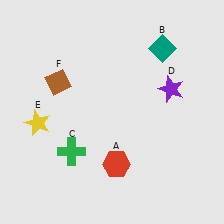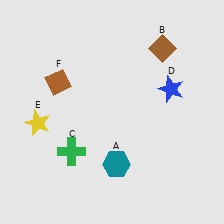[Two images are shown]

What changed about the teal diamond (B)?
In Image 1, B is teal. In Image 2, it changed to brown.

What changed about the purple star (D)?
In Image 1, D is purple. In Image 2, it changed to blue.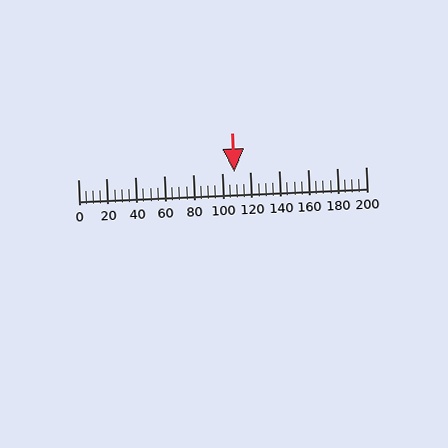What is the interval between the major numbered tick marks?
The major tick marks are spaced 20 units apart.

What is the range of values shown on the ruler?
The ruler shows values from 0 to 200.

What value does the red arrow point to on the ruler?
The red arrow points to approximately 109.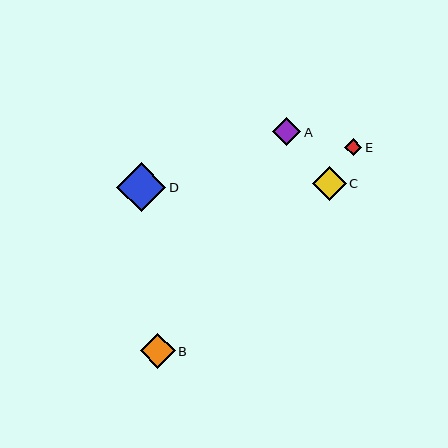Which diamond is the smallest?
Diamond E is the smallest with a size of approximately 17 pixels.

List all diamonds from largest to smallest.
From largest to smallest: D, B, C, A, E.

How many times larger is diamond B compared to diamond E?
Diamond B is approximately 2.1 times the size of diamond E.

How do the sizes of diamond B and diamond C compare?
Diamond B and diamond C are approximately the same size.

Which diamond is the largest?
Diamond D is the largest with a size of approximately 49 pixels.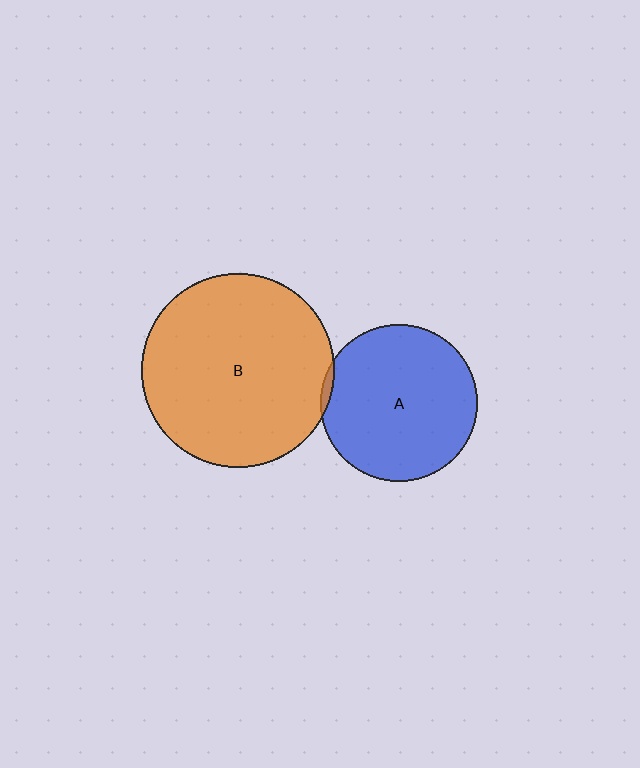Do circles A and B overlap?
Yes.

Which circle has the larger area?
Circle B (orange).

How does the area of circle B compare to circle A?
Approximately 1.5 times.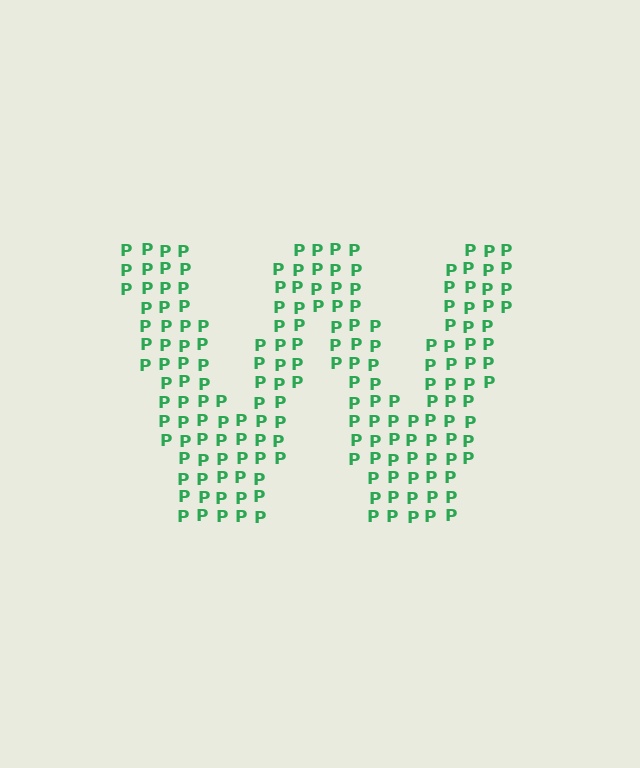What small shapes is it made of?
It is made of small letter P's.